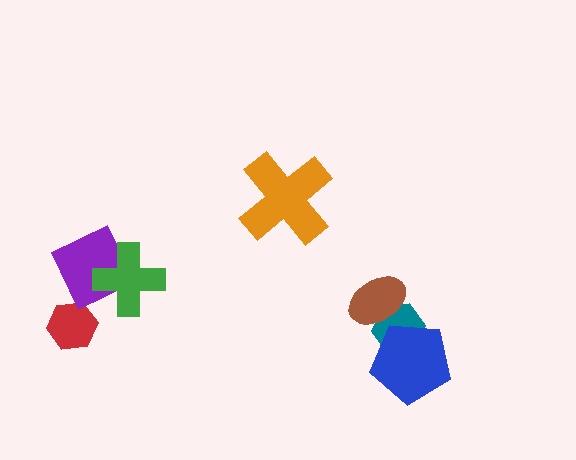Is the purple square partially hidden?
Yes, it is partially covered by another shape.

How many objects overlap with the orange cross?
0 objects overlap with the orange cross.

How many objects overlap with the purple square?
1 object overlaps with the purple square.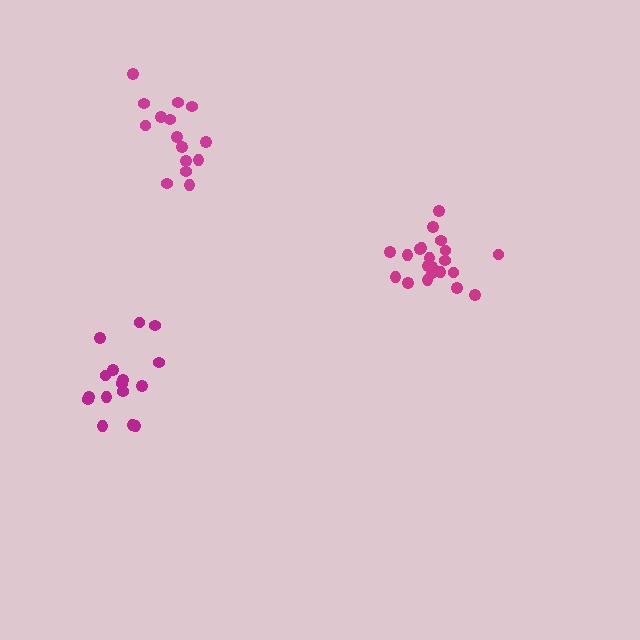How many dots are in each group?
Group 1: 15 dots, Group 2: 21 dots, Group 3: 16 dots (52 total).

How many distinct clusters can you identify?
There are 3 distinct clusters.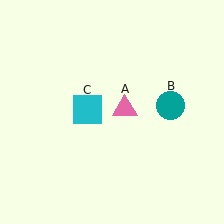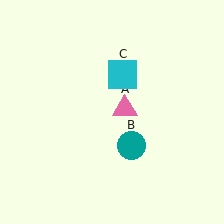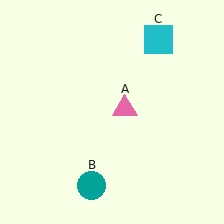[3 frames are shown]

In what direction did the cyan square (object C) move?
The cyan square (object C) moved up and to the right.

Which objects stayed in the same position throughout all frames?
Pink triangle (object A) remained stationary.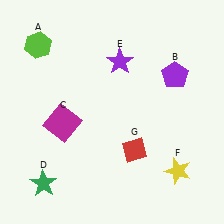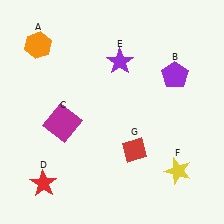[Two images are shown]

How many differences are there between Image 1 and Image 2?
There are 2 differences between the two images.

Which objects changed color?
A changed from lime to orange. D changed from green to red.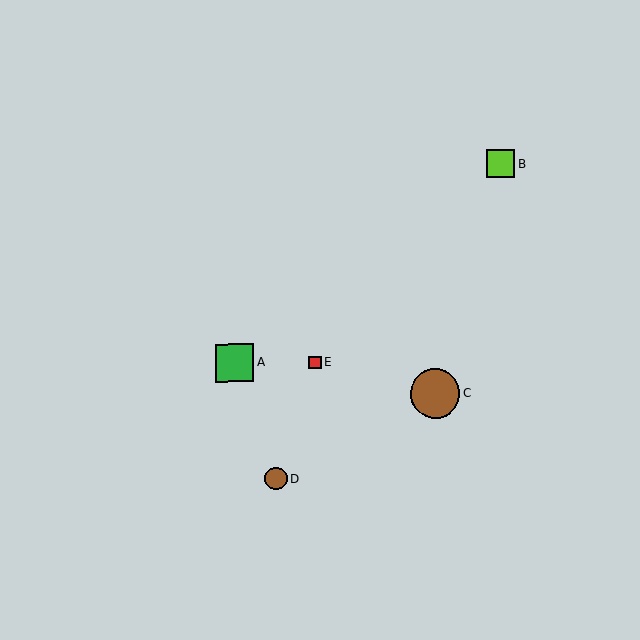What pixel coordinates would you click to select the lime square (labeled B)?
Click at (501, 164) to select the lime square B.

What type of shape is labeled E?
Shape E is a red square.